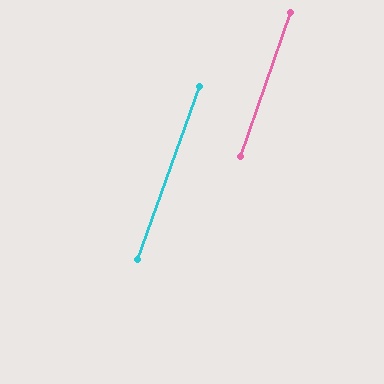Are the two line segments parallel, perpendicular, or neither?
Parallel — their directions differ by only 0.8°.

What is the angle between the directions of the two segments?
Approximately 1 degree.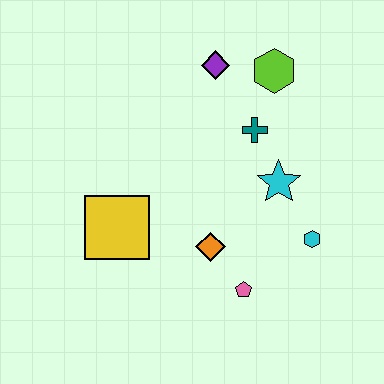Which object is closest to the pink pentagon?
The orange diamond is closest to the pink pentagon.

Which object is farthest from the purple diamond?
The pink pentagon is farthest from the purple diamond.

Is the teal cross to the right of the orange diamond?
Yes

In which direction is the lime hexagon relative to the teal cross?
The lime hexagon is above the teal cross.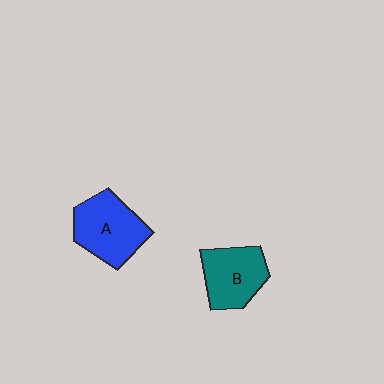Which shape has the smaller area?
Shape B (teal).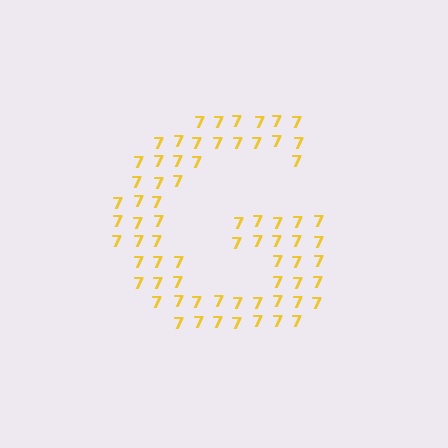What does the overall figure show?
The overall figure shows the letter G.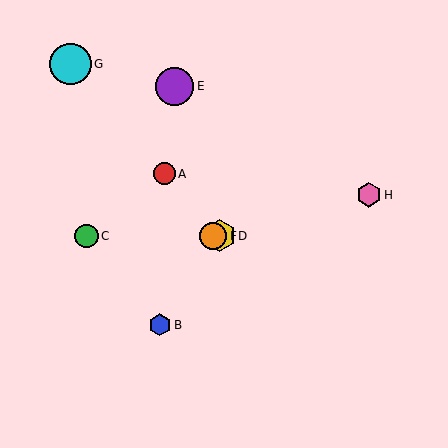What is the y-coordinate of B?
Object B is at y≈325.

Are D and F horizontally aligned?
Yes, both are at y≈236.